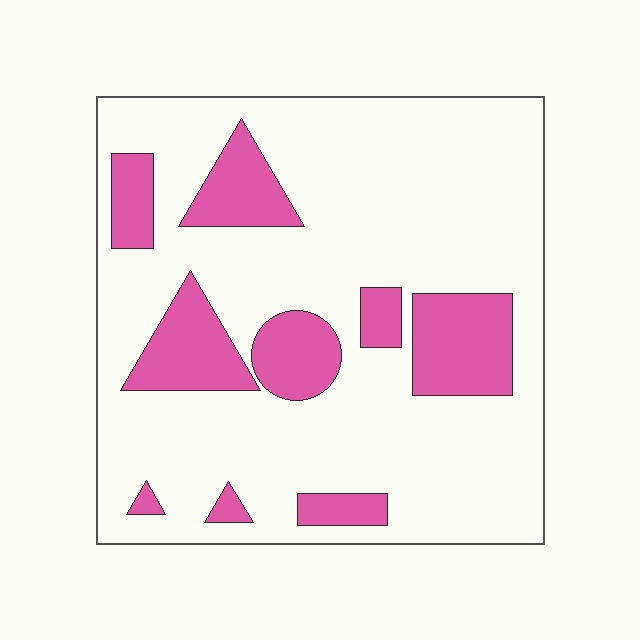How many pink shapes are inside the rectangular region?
9.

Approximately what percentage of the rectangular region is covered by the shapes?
Approximately 20%.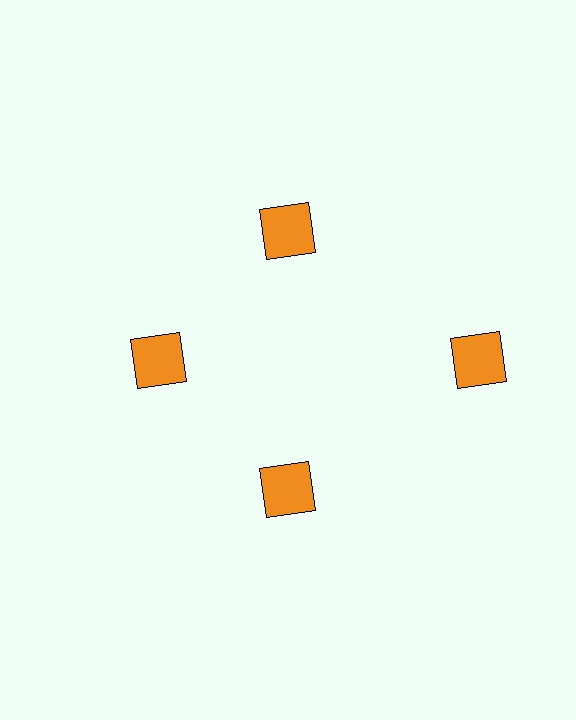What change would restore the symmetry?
The symmetry would be restored by moving it inward, back onto the ring so that all 4 squares sit at equal angles and equal distance from the center.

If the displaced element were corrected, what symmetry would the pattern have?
It would have 4-fold rotational symmetry — the pattern would map onto itself every 90 degrees.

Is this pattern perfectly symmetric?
No. The 4 orange squares are arranged in a ring, but one element near the 3 o'clock position is pushed outward from the center, breaking the 4-fold rotational symmetry.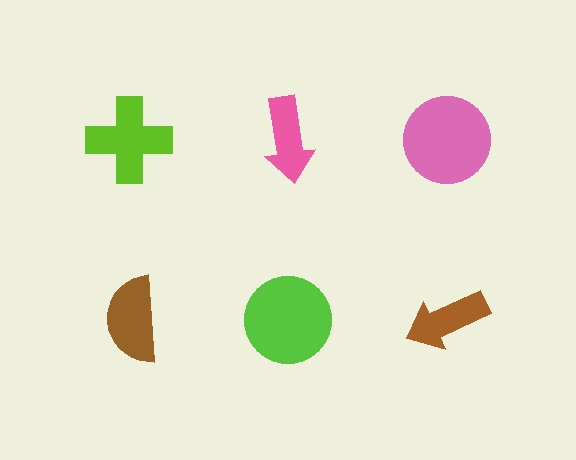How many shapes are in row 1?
3 shapes.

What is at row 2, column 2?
A lime circle.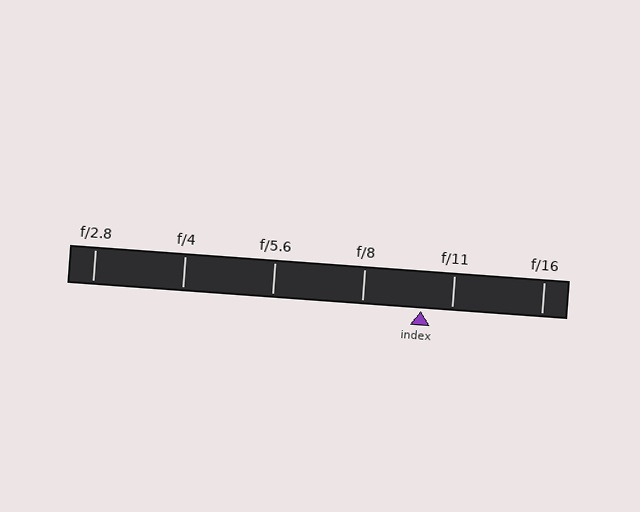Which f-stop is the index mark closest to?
The index mark is closest to f/11.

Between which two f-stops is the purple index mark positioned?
The index mark is between f/8 and f/11.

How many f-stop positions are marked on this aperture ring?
There are 6 f-stop positions marked.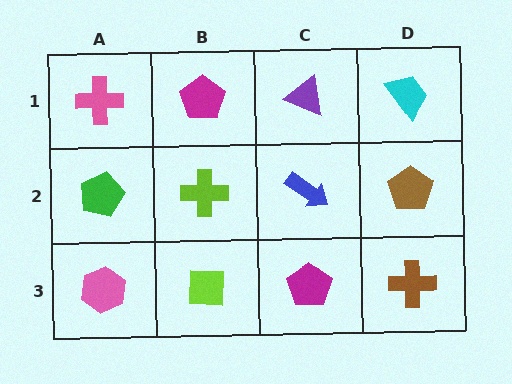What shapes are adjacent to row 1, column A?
A green pentagon (row 2, column A), a magenta pentagon (row 1, column B).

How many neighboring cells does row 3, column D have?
2.